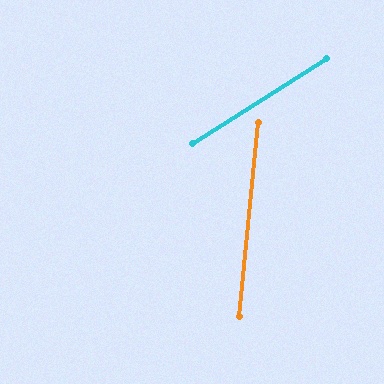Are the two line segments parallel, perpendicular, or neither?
Neither parallel nor perpendicular — they differ by about 52°.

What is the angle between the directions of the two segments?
Approximately 52 degrees.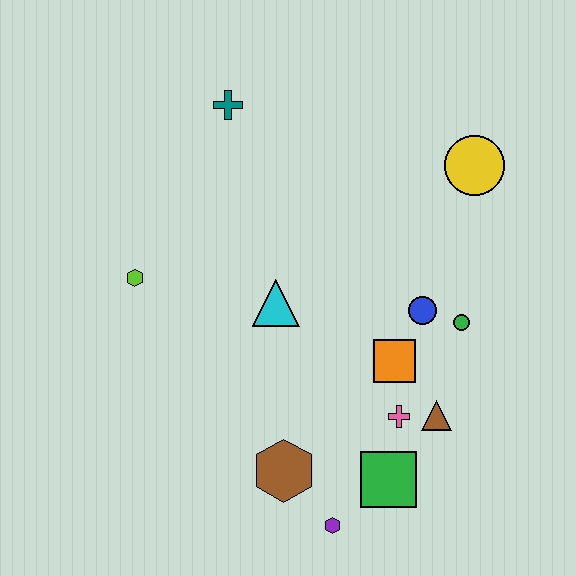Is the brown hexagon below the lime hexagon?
Yes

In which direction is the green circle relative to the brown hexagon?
The green circle is to the right of the brown hexagon.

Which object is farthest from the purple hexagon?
The teal cross is farthest from the purple hexagon.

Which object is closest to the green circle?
The blue circle is closest to the green circle.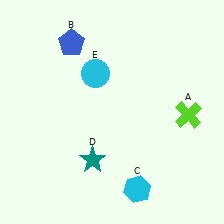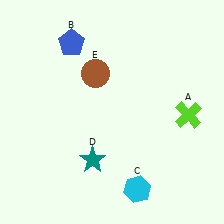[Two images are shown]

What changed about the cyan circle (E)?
In Image 1, E is cyan. In Image 2, it changed to brown.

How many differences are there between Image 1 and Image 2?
There is 1 difference between the two images.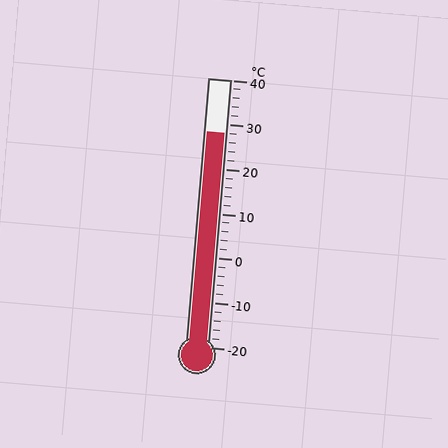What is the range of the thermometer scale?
The thermometer scale ranges from -20°C to 40°C.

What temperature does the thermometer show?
The thermometer shows approximately 28°C.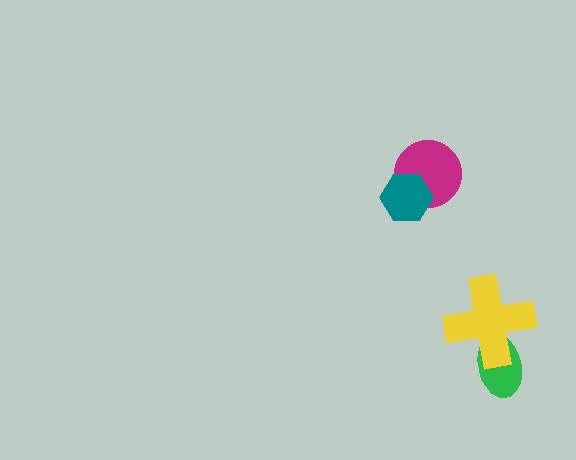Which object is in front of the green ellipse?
The yellow cross is in front of the green ellipse.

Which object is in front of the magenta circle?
The teal hexagon is in front of the magenta circle.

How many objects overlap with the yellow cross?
1 object overlaps with the yellow cross.